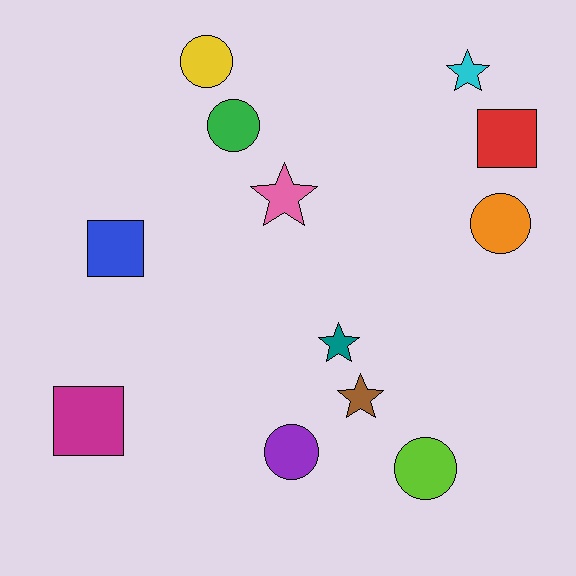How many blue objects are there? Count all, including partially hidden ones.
There is 1 blue object.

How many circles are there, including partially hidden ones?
There are 5 circles.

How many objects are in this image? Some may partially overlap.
There are 12 objects.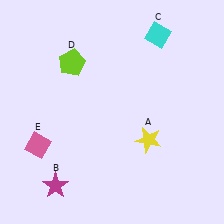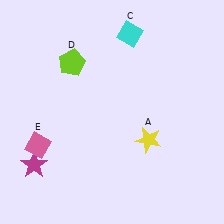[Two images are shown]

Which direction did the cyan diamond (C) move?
The cyan diamond (C) moved left.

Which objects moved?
The objects that moved are: the magenta star (B), the cyan diamond (C).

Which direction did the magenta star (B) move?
The magenta star (B) moved left.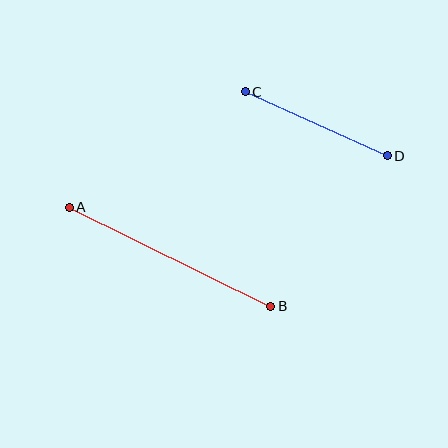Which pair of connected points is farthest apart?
Points A and B are farthest apart.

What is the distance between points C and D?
The distance is approximately 156 pixels.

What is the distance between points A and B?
The distance is approximately 225 pixels.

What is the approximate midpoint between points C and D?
The midpoint is at approximately (316, 124) pixels.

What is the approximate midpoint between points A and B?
The midpoint is at approximately (170, 257) pixels.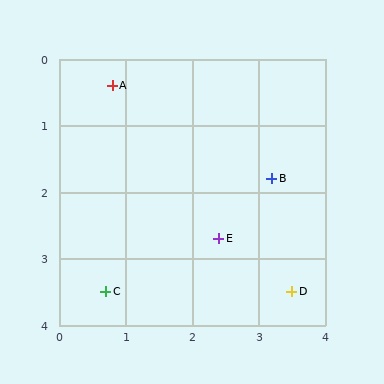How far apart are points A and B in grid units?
Points A and B are about 2.8 grid units apart.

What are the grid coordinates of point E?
Point E is at approximately (2.4, 2.7).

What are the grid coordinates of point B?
Point B is at approximately (3.2, 1.8).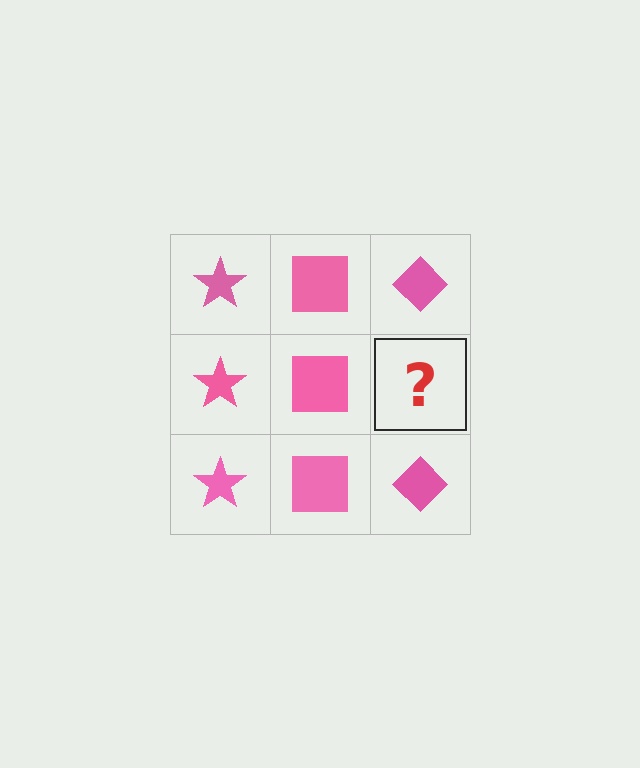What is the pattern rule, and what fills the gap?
The rule is that each column has a consistent shape. The gap should be filled with a pink diamond.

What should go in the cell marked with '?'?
The missing cell should contain a pink diamond.